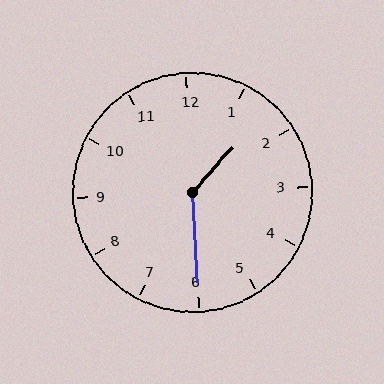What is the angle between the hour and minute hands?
Approximately 135 degrees.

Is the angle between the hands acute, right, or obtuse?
It is obtuse.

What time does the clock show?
1:30.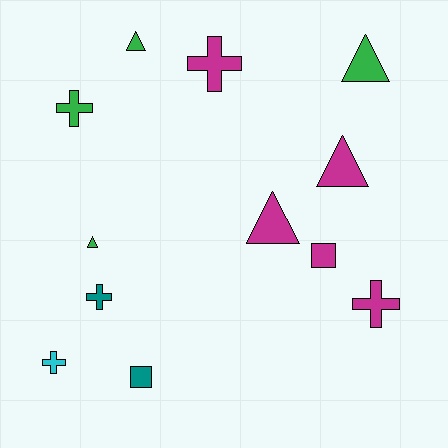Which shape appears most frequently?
Cross, with 5 objects.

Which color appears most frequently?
Magenta, with 5 objects.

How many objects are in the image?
There are 12 objects.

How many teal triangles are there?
There are no teal triangles.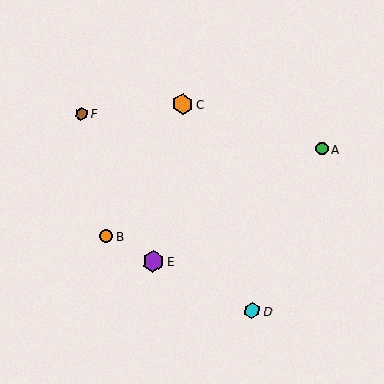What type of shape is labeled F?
Shape F is a brown hexagon.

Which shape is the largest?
The purple hexagon (labeled E) is the largest.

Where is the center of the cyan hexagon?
The center of the cyan hexagon is at (252, 311).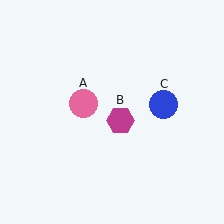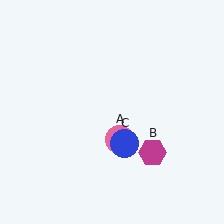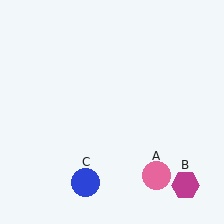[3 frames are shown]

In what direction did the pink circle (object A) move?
The pink circle (object A) moved down and to the right.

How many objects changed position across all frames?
3 objects changed position: pink circle (object A), magenta hexagon (object B), blue circle (object C).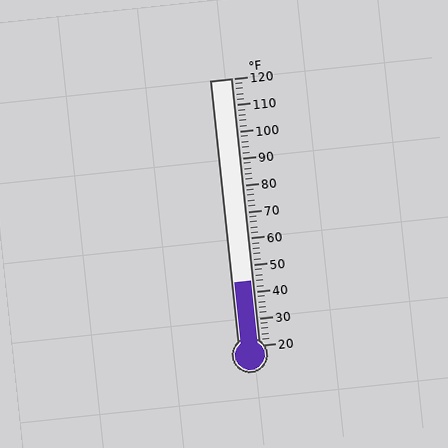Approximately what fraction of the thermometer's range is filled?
The thermometer is filled to approximately 25% of its range.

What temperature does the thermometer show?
The thermometer shows approximately 44°F.